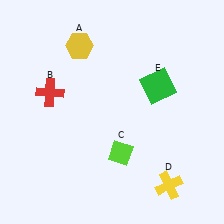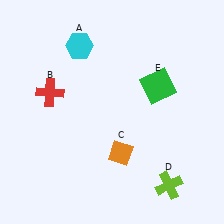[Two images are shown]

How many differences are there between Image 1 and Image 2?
There are 3 differences between the two images.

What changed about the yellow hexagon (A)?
In Image 1, A is yellow. In Image 2, it changed to cyan.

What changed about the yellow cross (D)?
In Image 1, D is yellow. In Image 2, it changed to lime.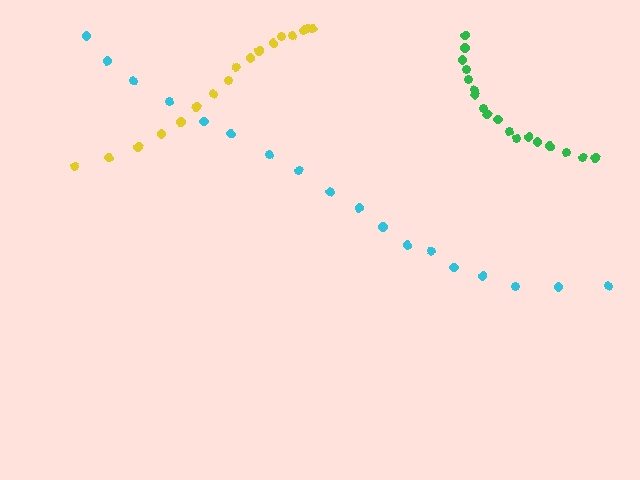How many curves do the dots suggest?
There are 3 distinct paths.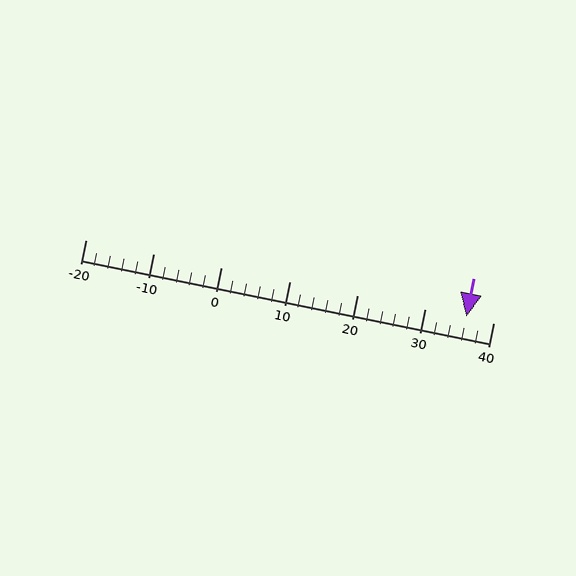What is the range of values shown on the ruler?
The ruler shows values from -20 to 40.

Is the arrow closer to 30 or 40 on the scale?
The arrow is closer to 40.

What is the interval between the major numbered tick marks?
The major tick marks are spaced 10 units apart.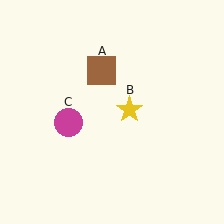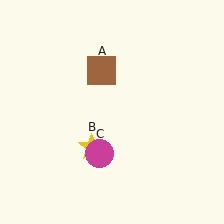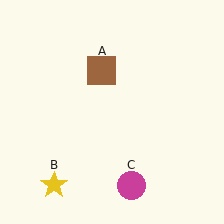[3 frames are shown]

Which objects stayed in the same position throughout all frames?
Brown square (object A) remained stationary.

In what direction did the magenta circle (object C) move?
The magenta circle (object C) moved down and to the right.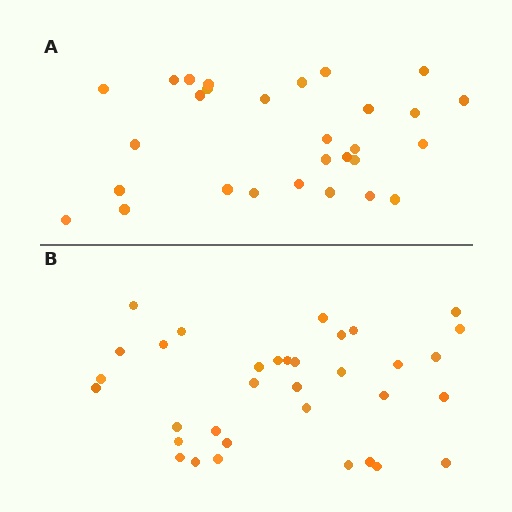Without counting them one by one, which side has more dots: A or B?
Region B (the bottom region) has more dots.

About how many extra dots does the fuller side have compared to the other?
Region B has about 5 more dots than region A.